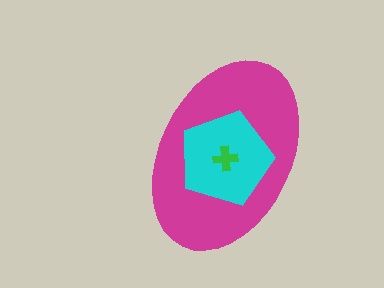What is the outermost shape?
The magenta ellipse.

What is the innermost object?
The green cross.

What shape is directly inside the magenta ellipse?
The cyan pentagon.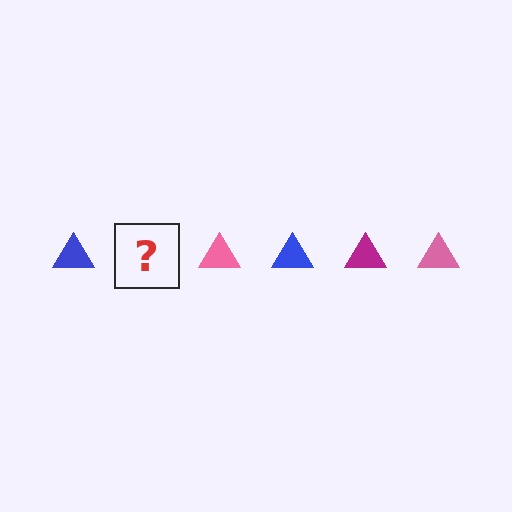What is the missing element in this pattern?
The missing element is a magenta triangle.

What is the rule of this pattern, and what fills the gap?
The rule is that the pattern cycles through blue, magenta, pink triangles. The gap should be filled with a magenta triangle.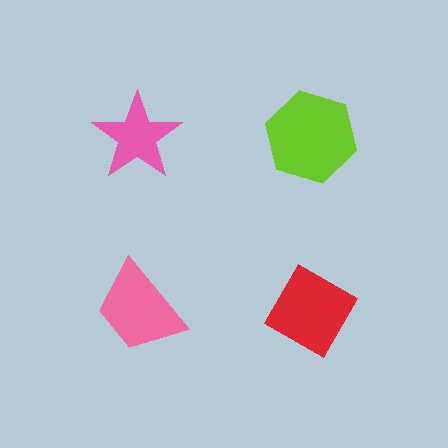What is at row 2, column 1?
A pink trapezoid.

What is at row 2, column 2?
A red diamond.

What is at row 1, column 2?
A lime hexagon.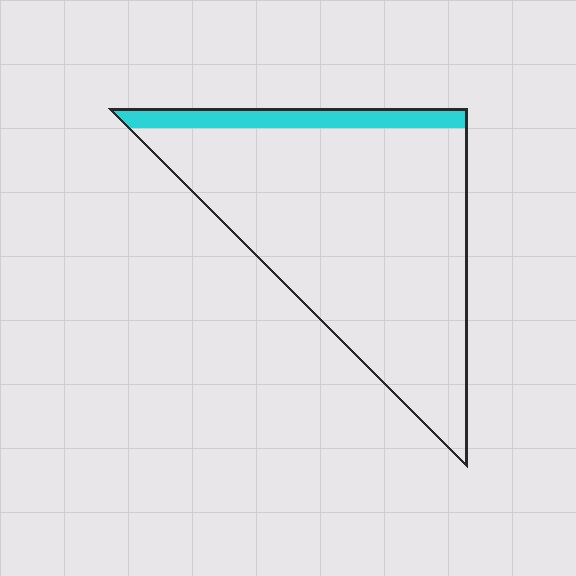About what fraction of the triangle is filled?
About one tenth (1/10).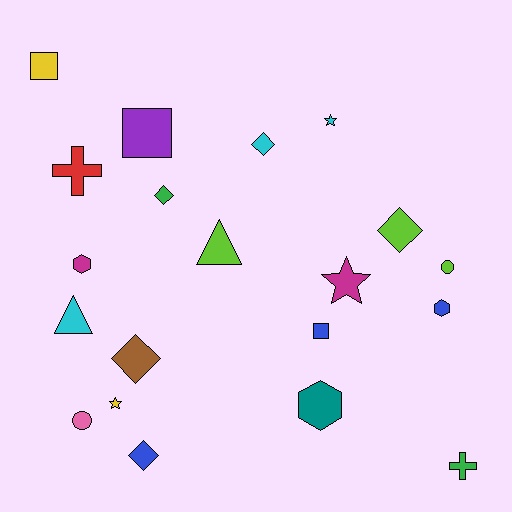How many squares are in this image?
There are 3 squares.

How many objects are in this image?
There are 20 objects.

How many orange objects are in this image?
There are no orange objects.